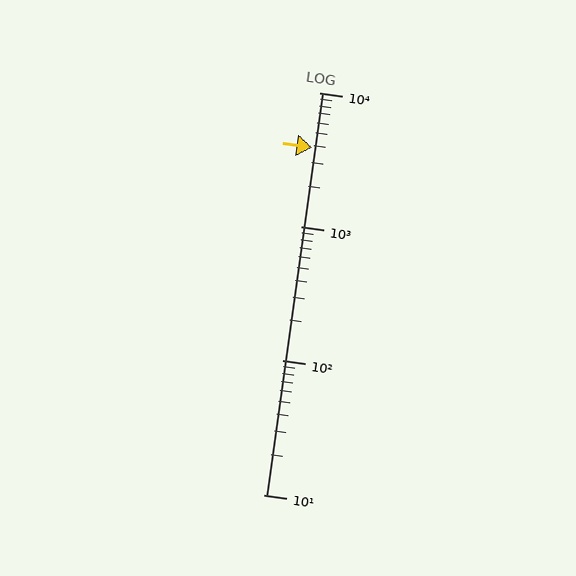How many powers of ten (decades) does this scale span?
The scale spans 3 decades, from 10 to 10000.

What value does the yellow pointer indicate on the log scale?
The pointer indicates approximately 3900.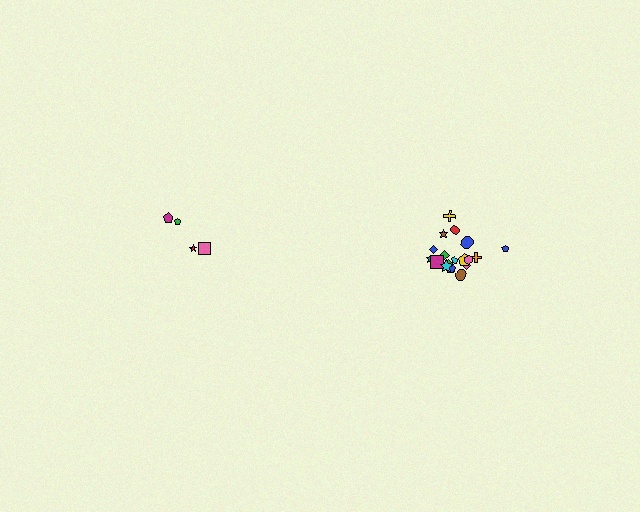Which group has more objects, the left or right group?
The right group.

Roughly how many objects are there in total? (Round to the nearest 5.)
Roughly 20 objects in total.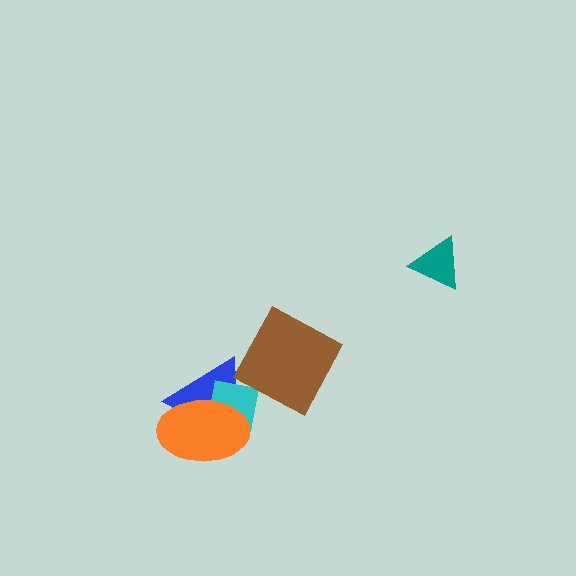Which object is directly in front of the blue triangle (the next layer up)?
The cyan square is directly in front of the blue triangle.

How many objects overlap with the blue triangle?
2 objects overlap with the blue triangle.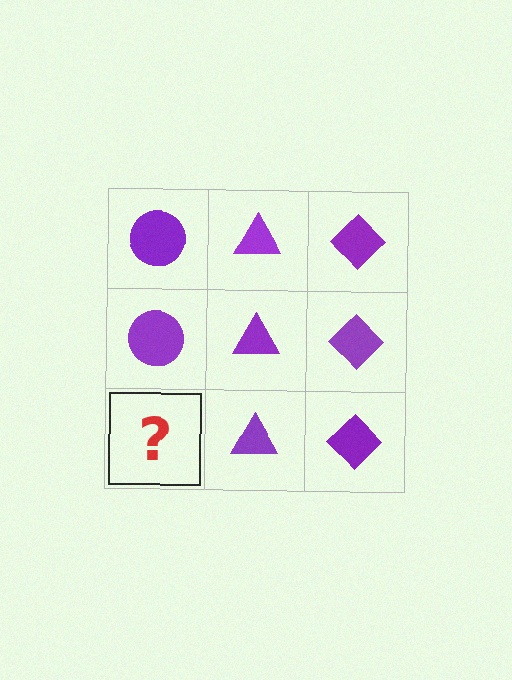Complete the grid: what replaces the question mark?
The question mark should be replaced with a purple circle.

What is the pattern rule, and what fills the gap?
The rule is that each column has a consistent shape. The gap should be filled with a purple circle.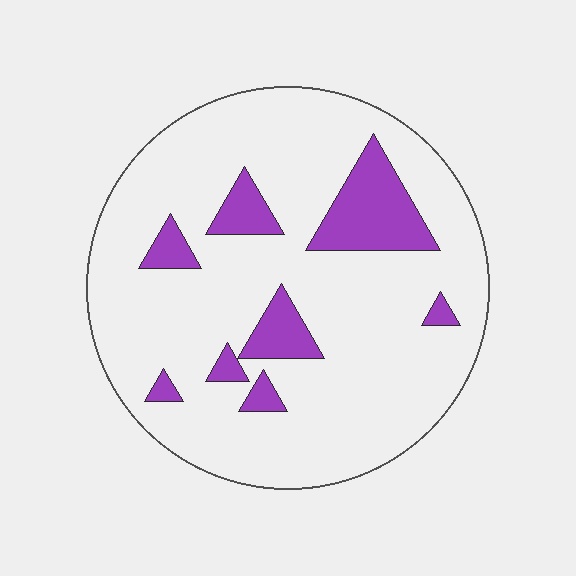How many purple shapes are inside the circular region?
8.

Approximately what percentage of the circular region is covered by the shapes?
Approximately 15%.